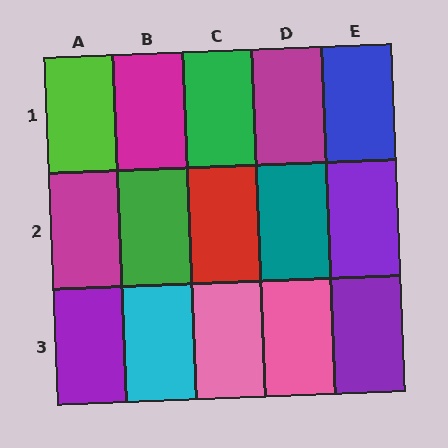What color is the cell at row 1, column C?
Green.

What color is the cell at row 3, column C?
Pink.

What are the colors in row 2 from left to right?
Magenta, green, red, teal, purple.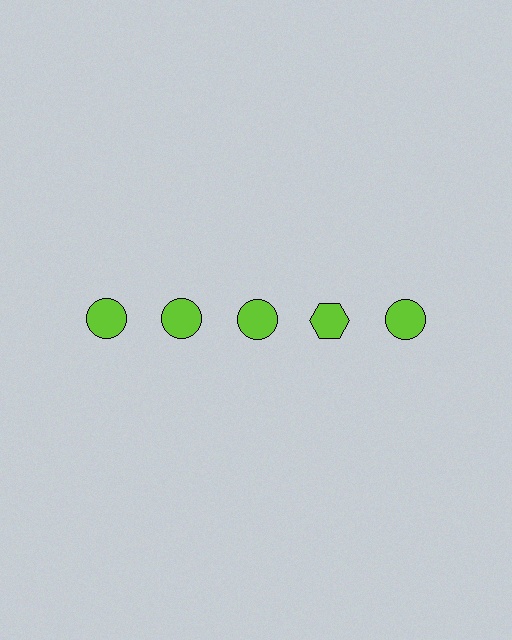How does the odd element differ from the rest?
It has a different shape: hexagon instead of circle.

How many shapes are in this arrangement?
There are 5 shapes arranged in a grid pattern.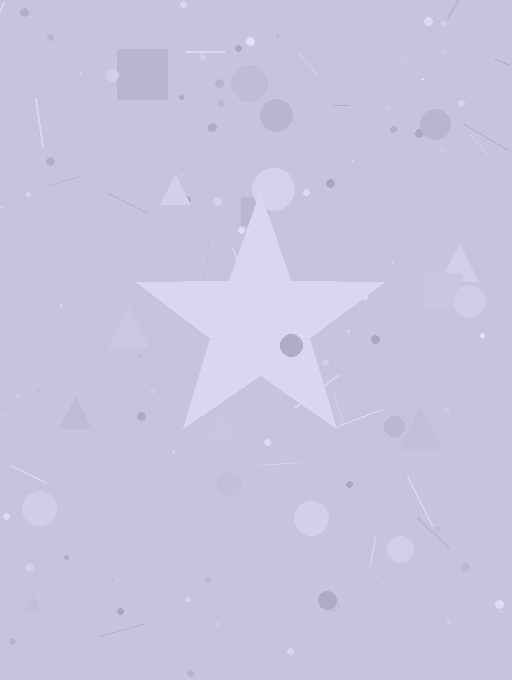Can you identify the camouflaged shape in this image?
The camouflaged shape is a star.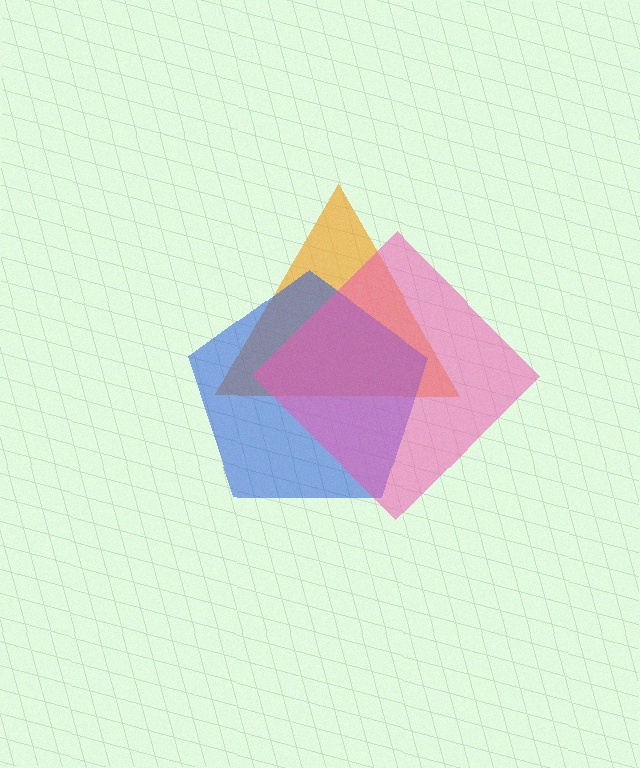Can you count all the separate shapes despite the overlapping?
Yes, there are 3 separate shapes.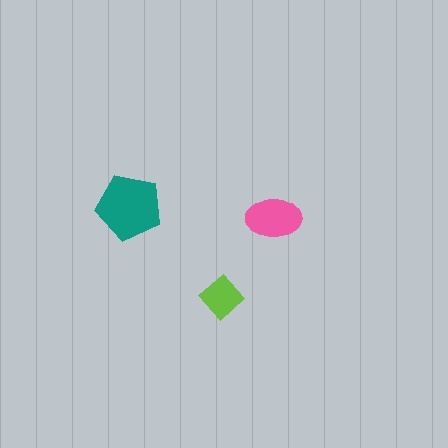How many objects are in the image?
There are 3 objects in the image.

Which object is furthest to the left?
The teal pentagon is leftmost.